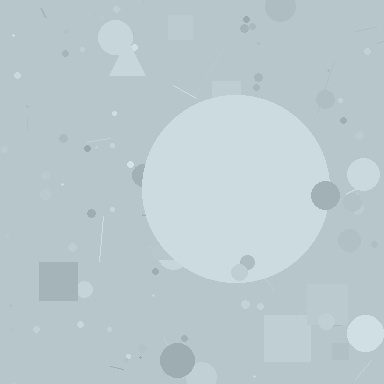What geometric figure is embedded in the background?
A circle is embedded in the background.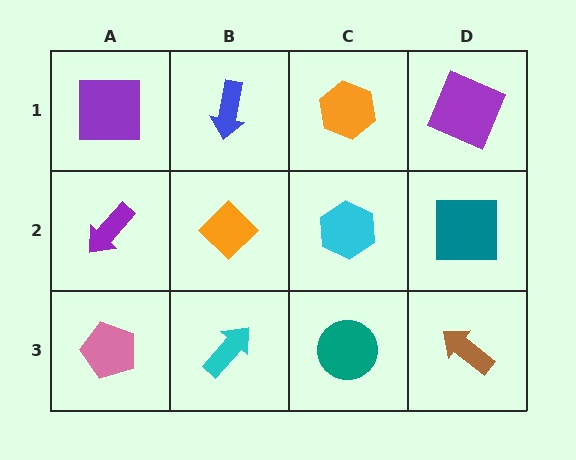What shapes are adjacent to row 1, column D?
A teal square (row 2, column D), an orange hexagon (row 1, column C).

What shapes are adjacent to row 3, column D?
A teal square (row 2, column D), a teal circle (row 3, column C).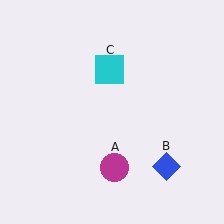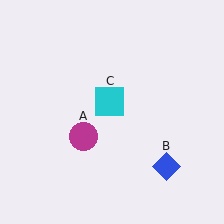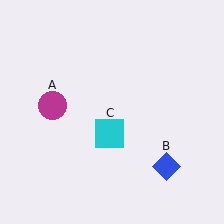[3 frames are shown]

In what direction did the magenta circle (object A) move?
The magenta circle (object A) moved up and to the left.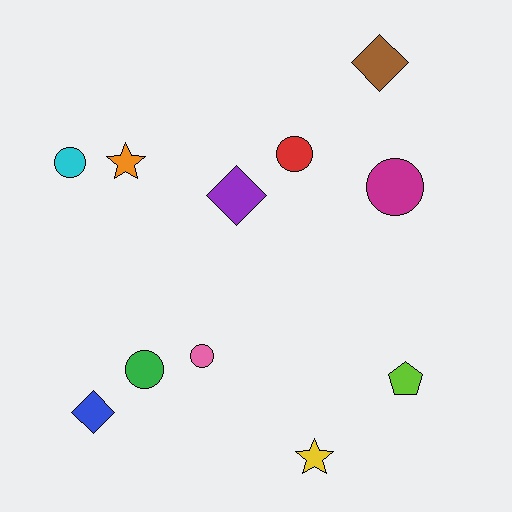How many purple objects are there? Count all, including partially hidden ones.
There is 1 purple object.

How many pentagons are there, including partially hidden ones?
There is 1 pentagon.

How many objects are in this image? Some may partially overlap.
There are 11 objects.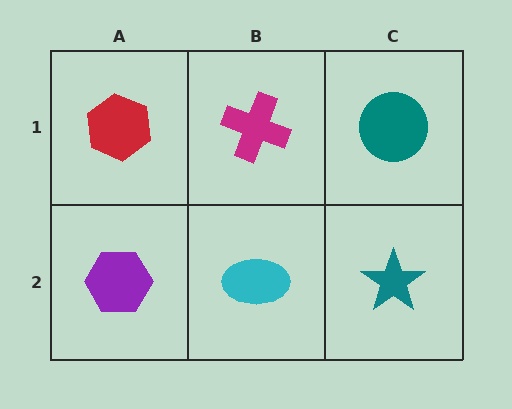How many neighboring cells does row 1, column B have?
3.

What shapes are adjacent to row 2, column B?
A magenta cross (row 1, column B), a purple hexagon (row 2, column A), a teal star (row 2, column C).